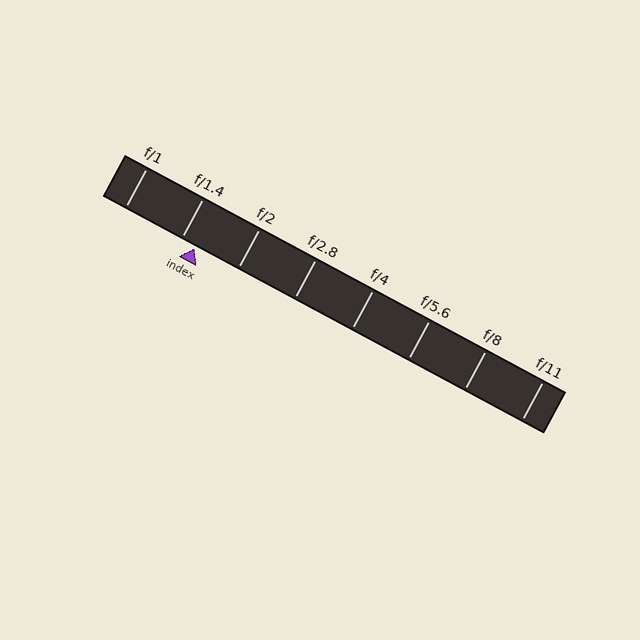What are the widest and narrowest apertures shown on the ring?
The widest aperture shown is f/1 and the narrowest is f/11.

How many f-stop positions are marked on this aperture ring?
There are 8 f-stop positions marked.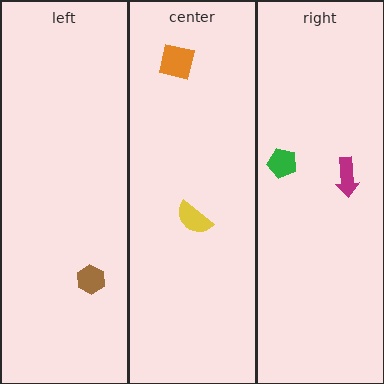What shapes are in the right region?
The magenta arrow, the green pentagon.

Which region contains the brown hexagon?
The left region.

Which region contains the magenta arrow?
The right region.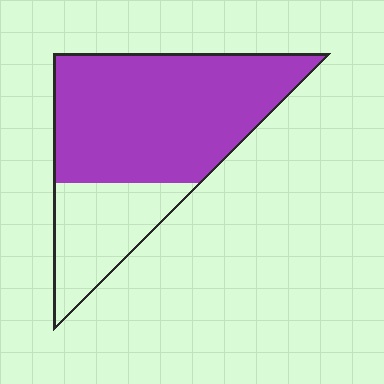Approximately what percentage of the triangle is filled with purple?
Approximately 70%.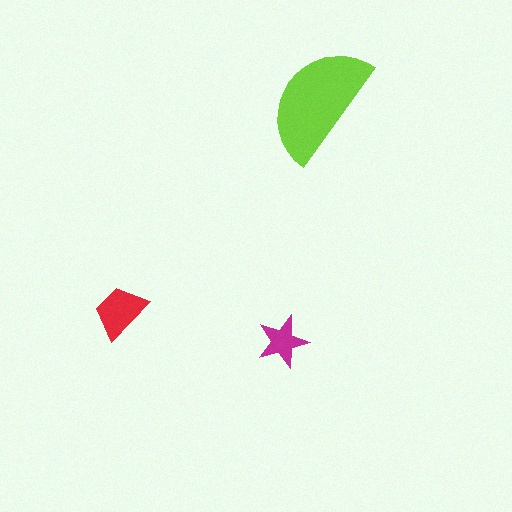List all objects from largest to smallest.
The lime semicircle, the red trapezoid, the magenta star.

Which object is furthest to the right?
The lime semicircle is rightmost.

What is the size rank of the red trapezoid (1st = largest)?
2nd.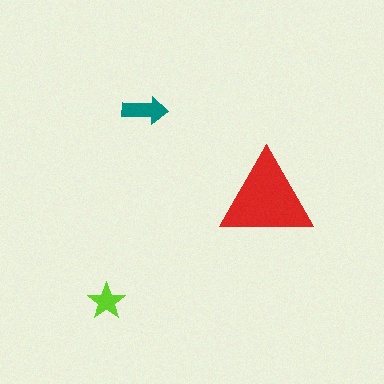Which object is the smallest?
The lime star.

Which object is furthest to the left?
The lime star is leftmost.